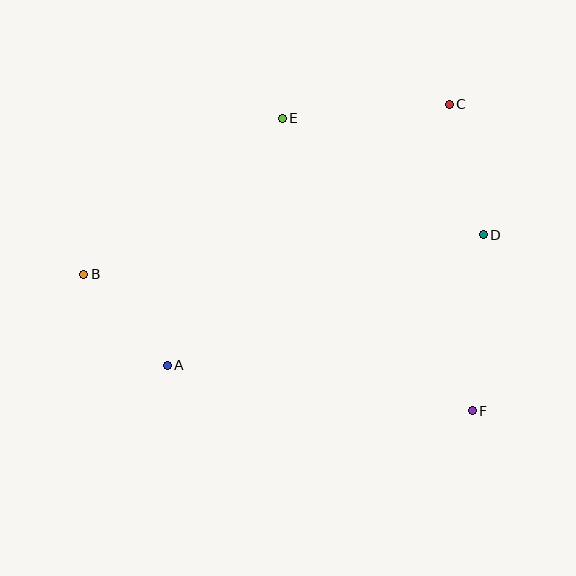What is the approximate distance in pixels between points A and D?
The distance between A and D is approximately 342 pixels.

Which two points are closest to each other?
Points A and B are closest to each other.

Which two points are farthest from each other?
Points B and F are farthest from each other.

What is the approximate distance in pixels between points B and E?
The distance between B and E is approximately 252 pixels.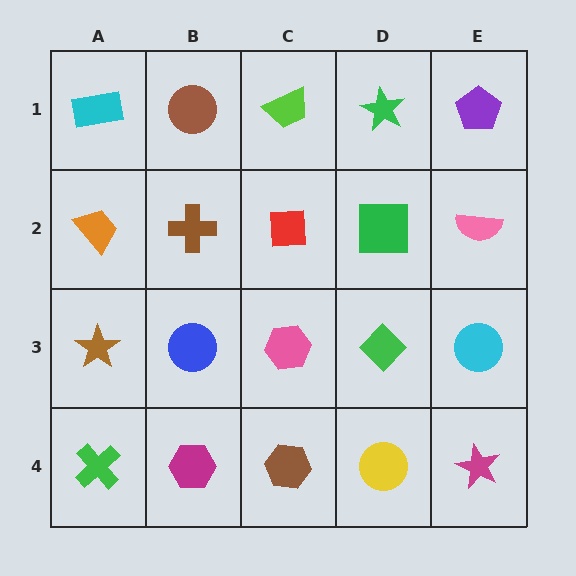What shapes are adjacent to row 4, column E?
A cyan circle (row 3, column E), a yellow circle (row 4, column D).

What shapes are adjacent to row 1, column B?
A brown cross (row 2, column B), a cyan rectangle (row 1, column A), a lime trapezoid (row 1, column C).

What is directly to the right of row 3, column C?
A green diamond.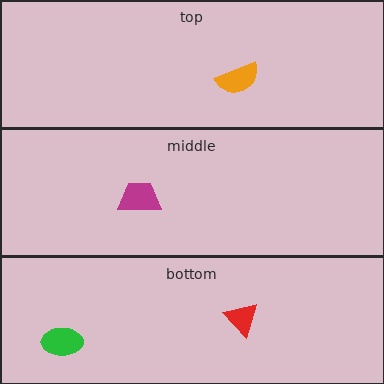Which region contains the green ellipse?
The bottom region.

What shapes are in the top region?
The orange semicircle.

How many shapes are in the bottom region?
2.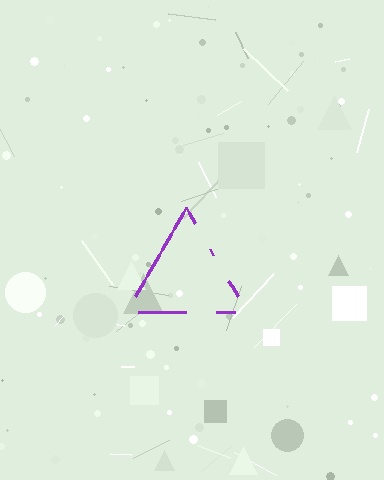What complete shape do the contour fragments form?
The contour fragments form a triangle.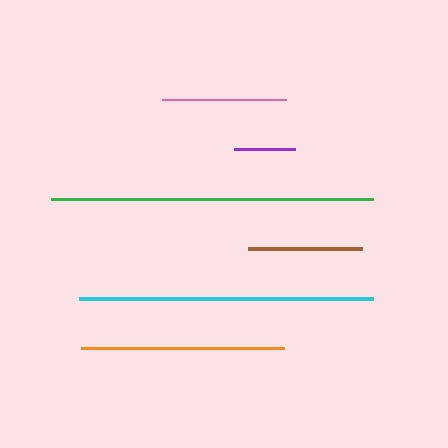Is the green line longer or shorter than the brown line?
The green line is longer than the brown line.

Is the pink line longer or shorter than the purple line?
The pink line is longer than the purple line.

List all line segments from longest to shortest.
From longest to shortest: green, cyan, orange, pink, brown, purple.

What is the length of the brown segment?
The brown segment is approximately 115 pixels long.